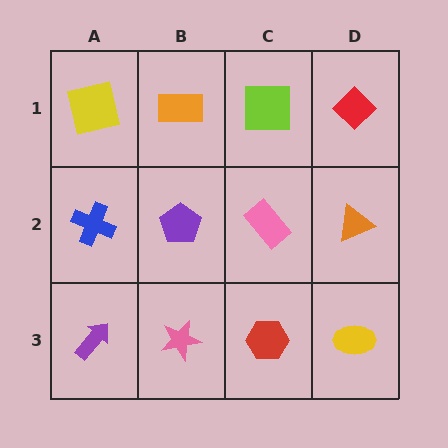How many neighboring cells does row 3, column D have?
2.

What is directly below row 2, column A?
A purple arrow.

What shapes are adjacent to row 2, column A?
A yellow square (row 1, column A), a purple arrow (row 3, column A), a purple pentagon (row 2, column B).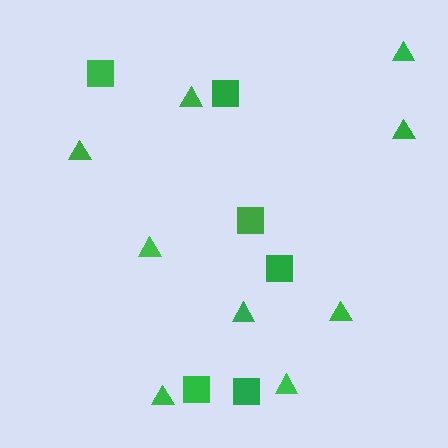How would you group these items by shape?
There are 2 groups: one group of squares (6) and one group of triangles (9).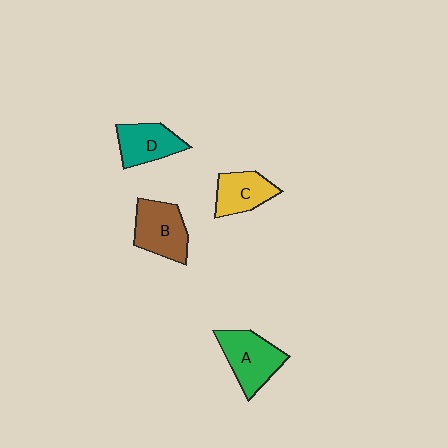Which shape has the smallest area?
Shape C (yellow).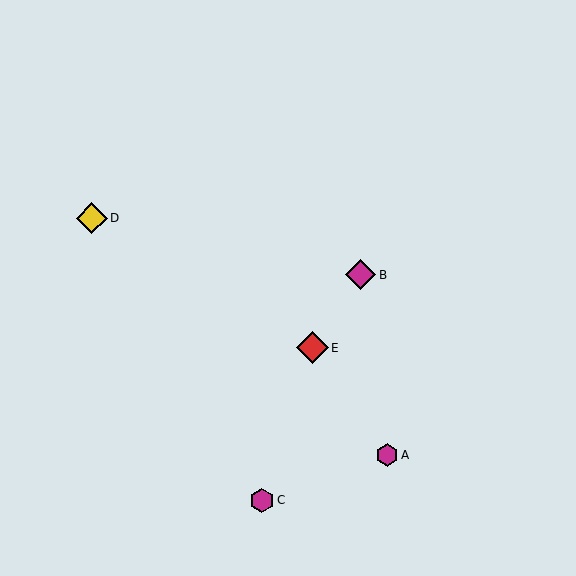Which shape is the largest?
The red diamond (labeled E) is the largest.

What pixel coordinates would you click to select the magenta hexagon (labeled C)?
Click at (262, 500) to select the magenta hexagon C.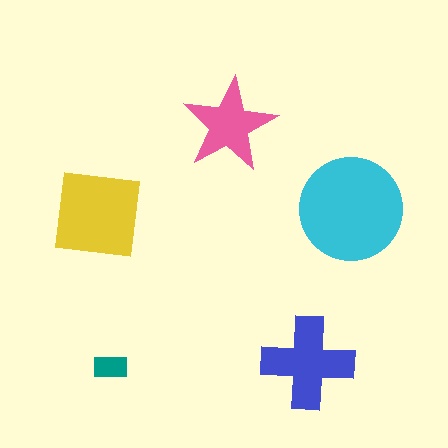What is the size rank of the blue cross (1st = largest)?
3rd.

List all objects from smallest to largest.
The teal rectangle, the pink star, the blue cross, the yellow square, the cyan circle.